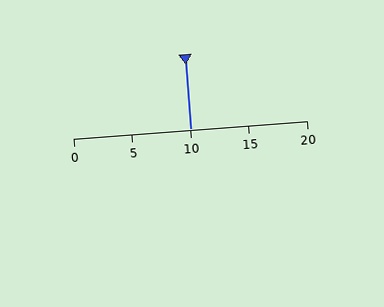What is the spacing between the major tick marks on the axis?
The major ticks are spaced 5 apart.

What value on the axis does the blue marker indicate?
The marker indicates approximately 10.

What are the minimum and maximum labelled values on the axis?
The axis runs from 0 to 20.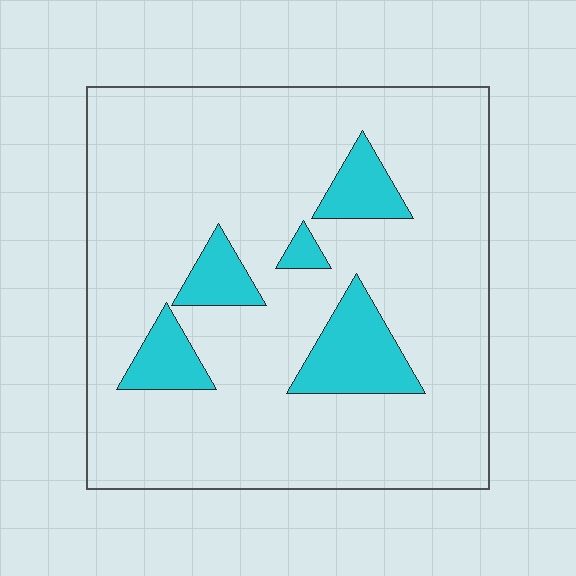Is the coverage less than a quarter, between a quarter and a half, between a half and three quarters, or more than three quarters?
Less than a quarter.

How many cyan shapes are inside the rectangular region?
5.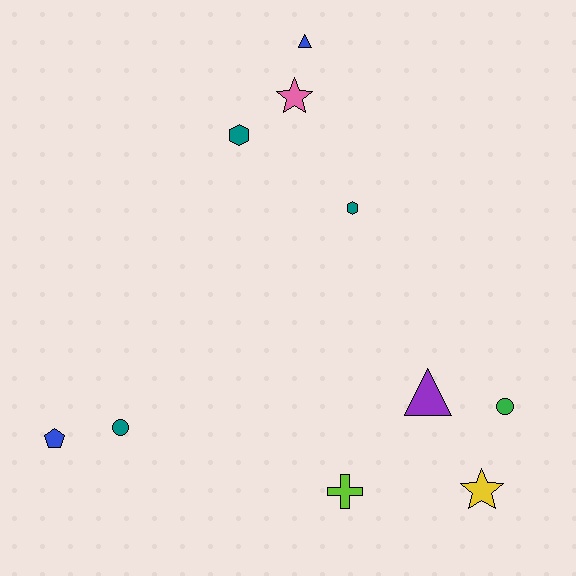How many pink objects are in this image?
There is 1 pink object.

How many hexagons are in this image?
There are 2 hexagons.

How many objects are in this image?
There are 10 objects.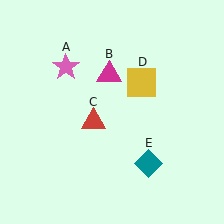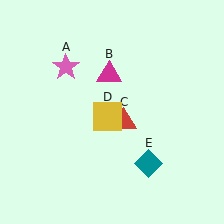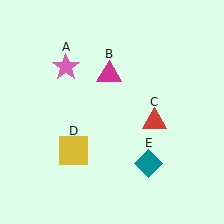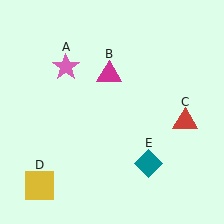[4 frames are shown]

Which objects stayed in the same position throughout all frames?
Pink star (object A) and magenta triangle (object B) and teal diamond (object E) remained stationary.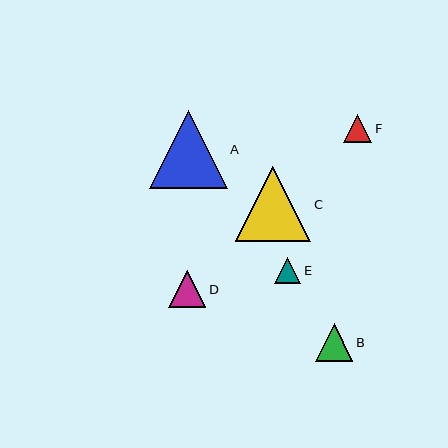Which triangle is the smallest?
Triangle E is the smallest with a size of approximately 27 pixels.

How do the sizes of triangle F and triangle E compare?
Triangle F and triangle E are approximately the same size.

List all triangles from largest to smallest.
From largest to smallest: A, C, D, B, F, E.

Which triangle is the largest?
Triangle A is the largest with a size of approximately 78 pixels.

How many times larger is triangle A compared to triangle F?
Triangle A is approximately 2.7 times the size of triangle F.